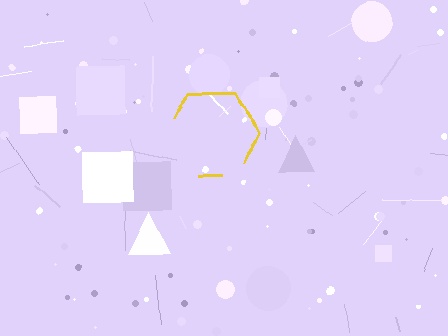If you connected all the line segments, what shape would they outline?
They would outline a hexagon.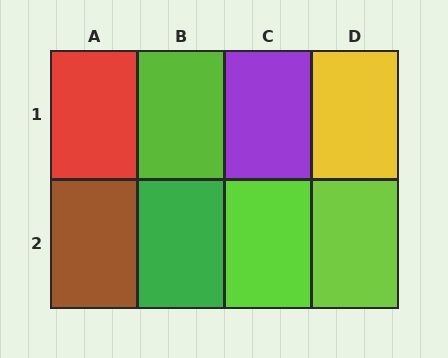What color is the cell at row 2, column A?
Brown.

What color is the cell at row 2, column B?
Green.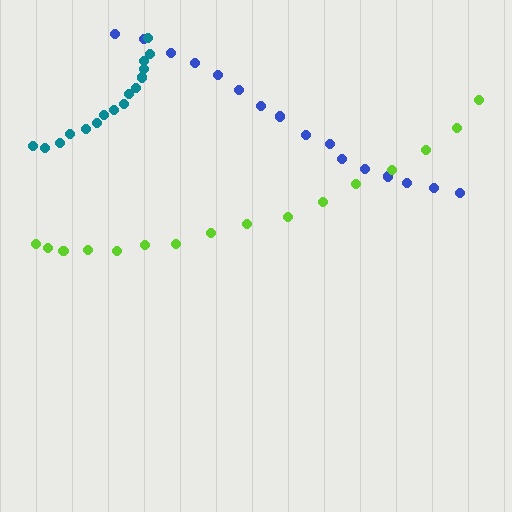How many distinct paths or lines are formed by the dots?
There are 3 distinct paths.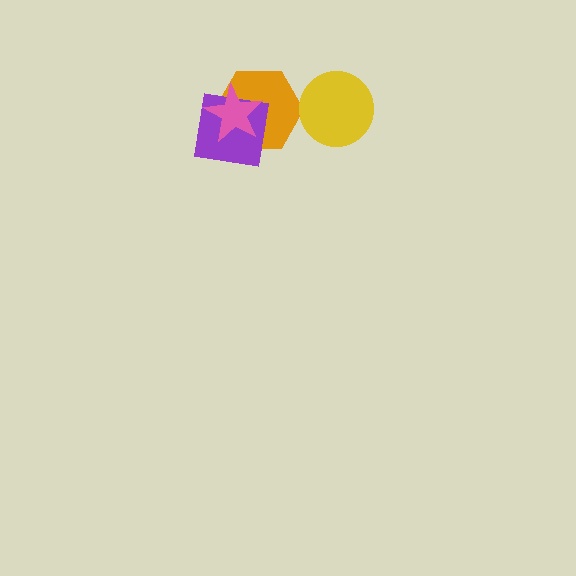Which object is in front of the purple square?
The pink star is in front of the purple square.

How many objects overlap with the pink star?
2 objects overlap with the pink star.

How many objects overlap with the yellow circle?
0 objects overlap with the yellow circle.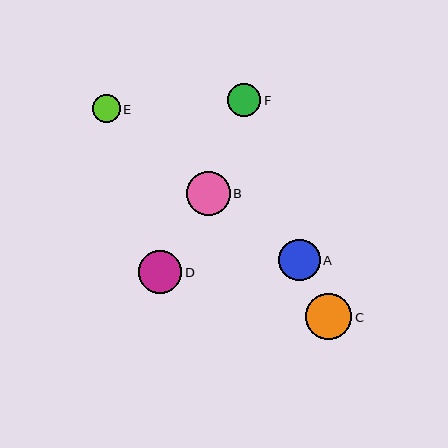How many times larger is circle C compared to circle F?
Circle C is approximately 1.4 times the size of circle F.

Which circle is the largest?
Circle C is the largest with a size of approximately 46 pixels.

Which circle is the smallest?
Circle E is the smallest with a size of approximately 28 pixels.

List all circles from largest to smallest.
From largest to smallest: C, B, D, A, F, E.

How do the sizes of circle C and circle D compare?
Circle C and circle D are approximately the same size.